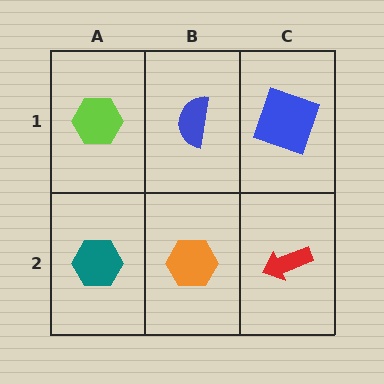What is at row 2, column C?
A red arrow.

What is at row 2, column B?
An orange hexagon.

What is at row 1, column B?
A blue semicircle.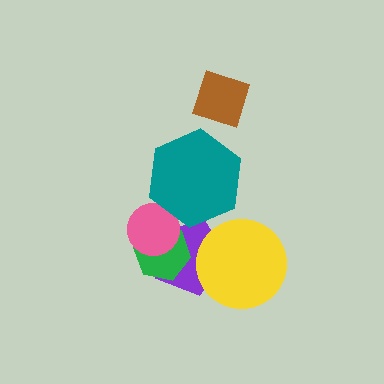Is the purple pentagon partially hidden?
Yes, it is partially covered by another shape.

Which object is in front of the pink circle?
The teal hexagon is in front of the pink circle.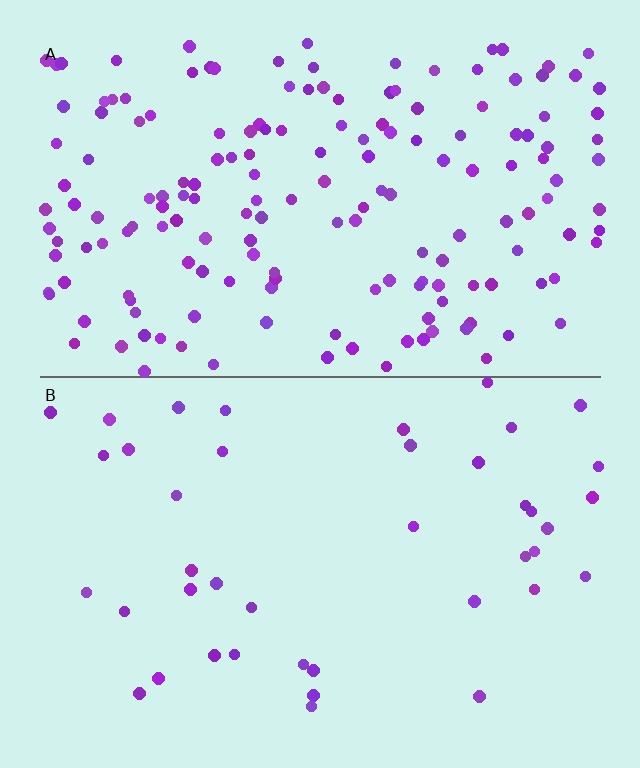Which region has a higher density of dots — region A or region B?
A (the top).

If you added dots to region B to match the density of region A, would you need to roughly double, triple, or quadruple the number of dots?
Approximately quadruple.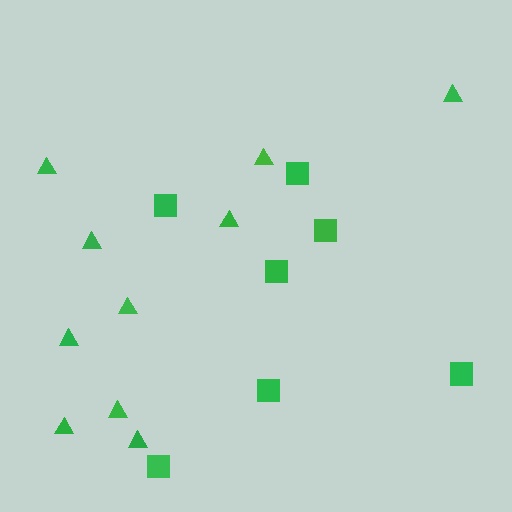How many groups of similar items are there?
There are 2 groups: one group of triangles (10) and one group of squares (7).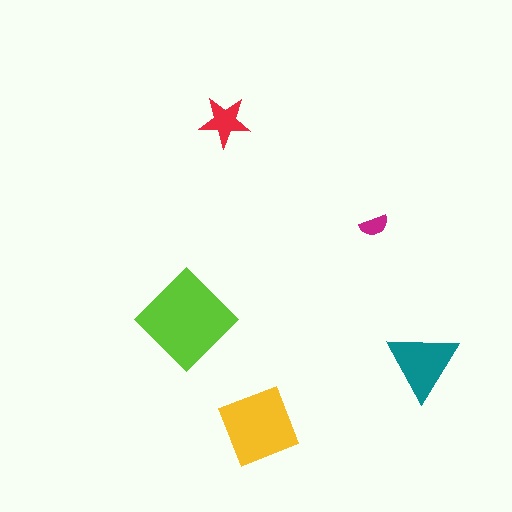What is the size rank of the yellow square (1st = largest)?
2nd.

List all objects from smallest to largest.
The magenta semicircle, the red star, the teal triangle, the yellow square, the lime diamond.